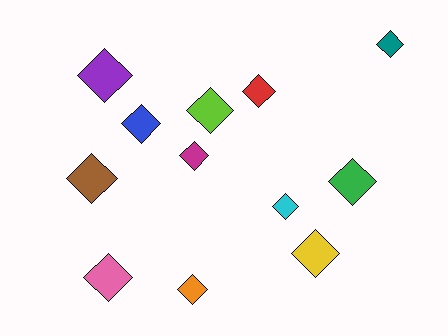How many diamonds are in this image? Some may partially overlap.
There are 12 diamonds.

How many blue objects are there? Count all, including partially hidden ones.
There is 1 blue object.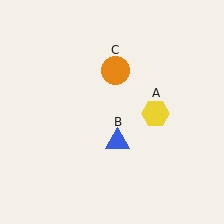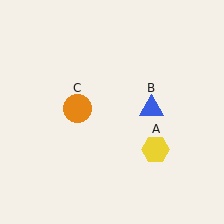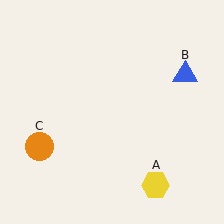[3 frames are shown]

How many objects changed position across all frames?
3 objects changed position: yellow hexagon (object A), blue triangle (object B), orange circle (object C).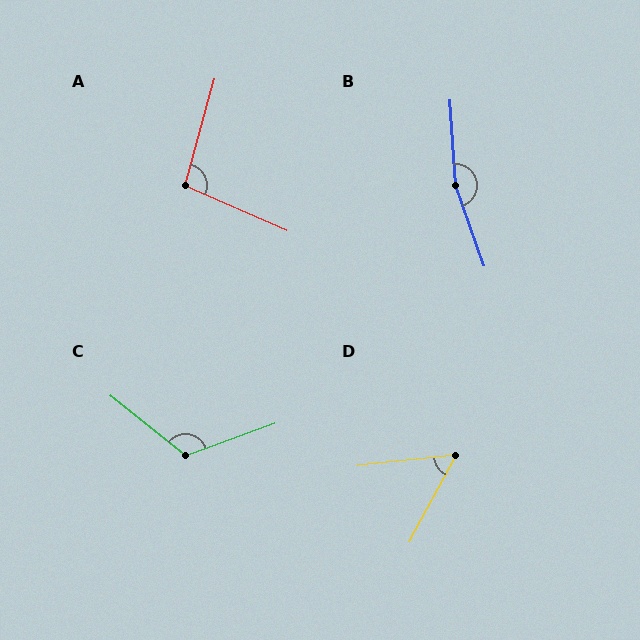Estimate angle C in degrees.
Approximately 121 degrees.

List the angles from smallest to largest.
D (55°), A (99°), C (121°), B (164°).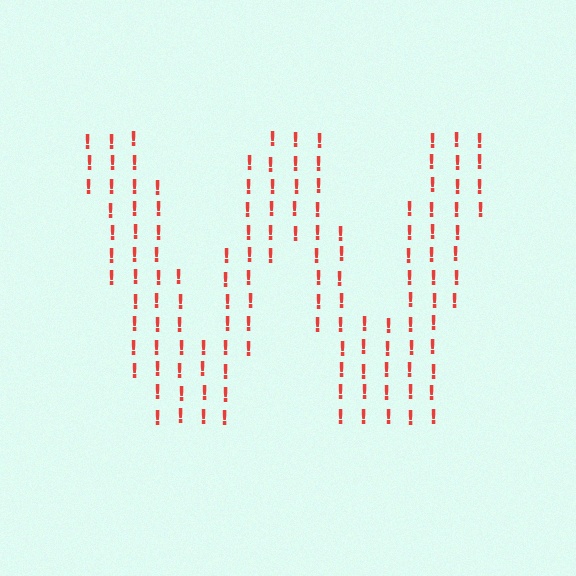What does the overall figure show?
The overall figure shows the letter W.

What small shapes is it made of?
It is made of small exclamation marks.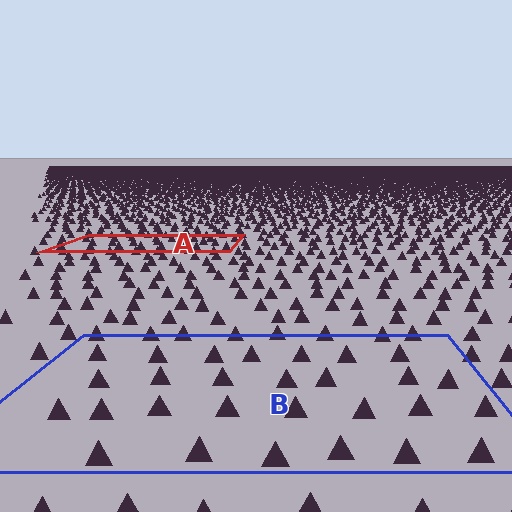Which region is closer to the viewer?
Region B is closer. The texture elements there are larger and more spread out.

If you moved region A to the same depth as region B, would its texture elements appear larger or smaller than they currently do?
They would appear larger. At a closer depth, the same texture elements are projected at a bigger on-screen size.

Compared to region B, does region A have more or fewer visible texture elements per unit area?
Region A has more texture elements per unit area — they are packed more densely because it is farther away.